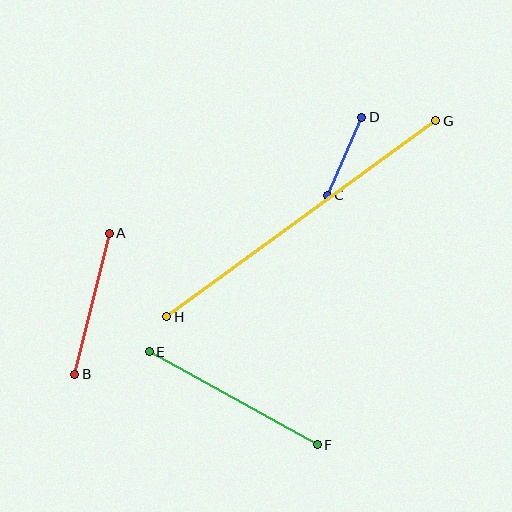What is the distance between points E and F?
The distance is approximately 192 pixels.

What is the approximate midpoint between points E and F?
The midpoint is at approximately (233, 398) pixels.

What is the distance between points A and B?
The distance is approximately 145 pixels.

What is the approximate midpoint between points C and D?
The midpoint is at approximately (345, 156) pixels.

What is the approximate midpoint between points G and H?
The midpoint is at approximately (301, 219) pixels.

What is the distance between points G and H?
The distance is approximately 333 pixels.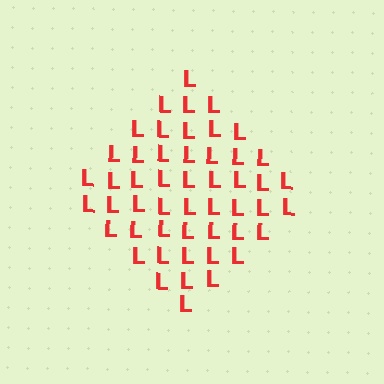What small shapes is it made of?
It is made of small letter L's.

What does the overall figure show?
The overall figure shows a diamond.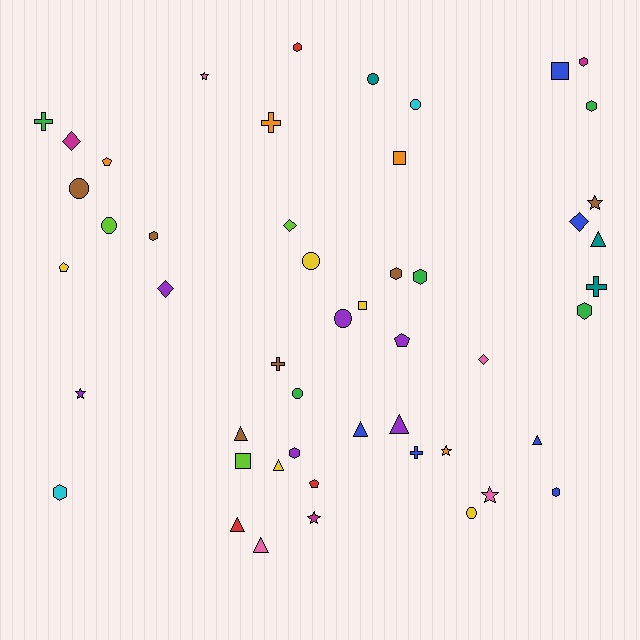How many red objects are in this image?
There are 3 red objects.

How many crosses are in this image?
There are 5 crosses.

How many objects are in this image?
There are 50 objects.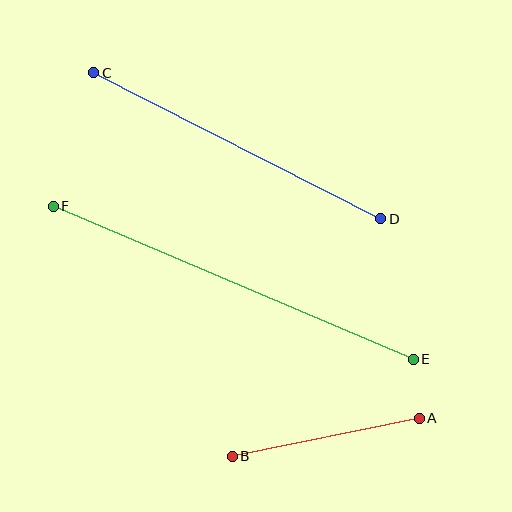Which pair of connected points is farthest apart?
Points E and F are farthest apart.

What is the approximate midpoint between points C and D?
The midpoint is at approximately (237, 146) pixels.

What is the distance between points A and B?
The distance is approximately 191 pixels.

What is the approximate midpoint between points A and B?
The midpoint is at approximately (326, 437) pixels.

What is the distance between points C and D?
The distance is approximately 322 pixels.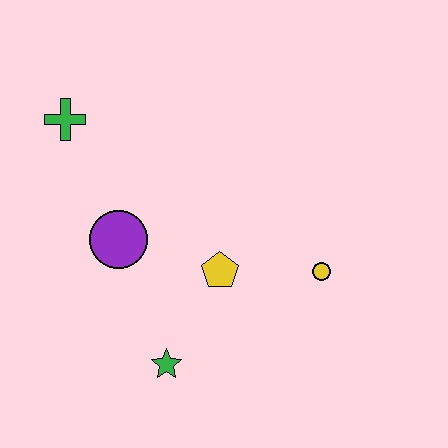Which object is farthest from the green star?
The green cross is farthest from the green star.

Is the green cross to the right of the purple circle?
No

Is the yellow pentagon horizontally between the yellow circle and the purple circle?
Yes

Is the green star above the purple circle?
No